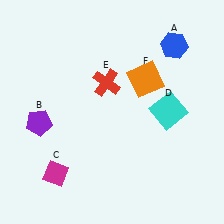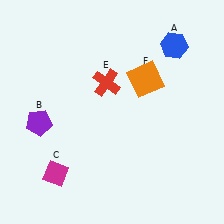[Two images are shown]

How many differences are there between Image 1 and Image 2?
There is 1 difference between the two images.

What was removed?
The cyan square (D) was removed in Image 2.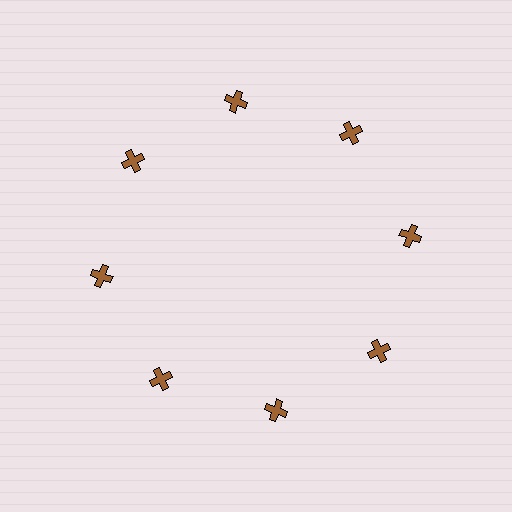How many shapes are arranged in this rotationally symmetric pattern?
There are 8 shapes, arranged in 8 groups of 1.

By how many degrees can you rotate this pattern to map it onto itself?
The pattern maps onto itself every 45 degrees of rotation.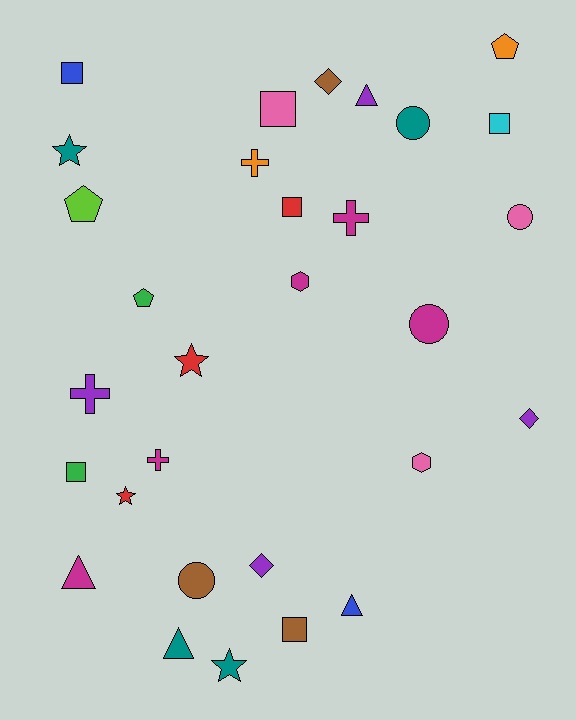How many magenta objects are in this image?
There are 5 magenta objects.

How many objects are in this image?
There are 30 objects.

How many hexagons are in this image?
There are 2 hexagons.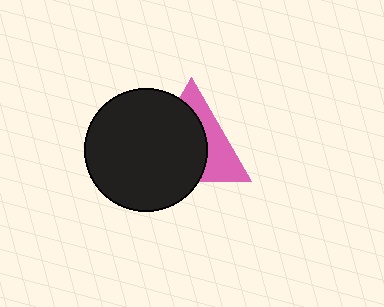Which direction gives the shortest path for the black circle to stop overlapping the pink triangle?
Moving left gives the shortest separation.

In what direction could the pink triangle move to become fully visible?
The pink triangle could move right. That would shift it out from behind the black circle entirely.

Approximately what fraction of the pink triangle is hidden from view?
Roughly 61% of the pink triangle is hidden behind the black circle.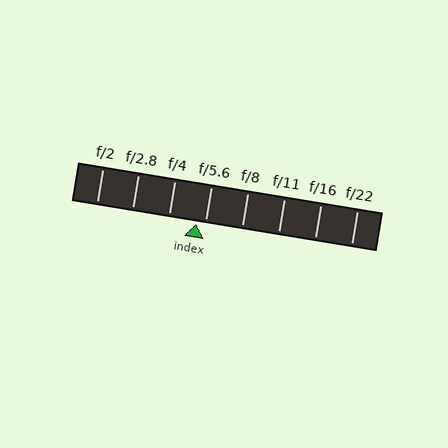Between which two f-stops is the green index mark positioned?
The index mark is between f/4 and f/5.6.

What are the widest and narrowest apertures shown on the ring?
The widest aperture shown is f/2 and the narrowest is f/22.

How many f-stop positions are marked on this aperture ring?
There are 8 f-stop positions marked.